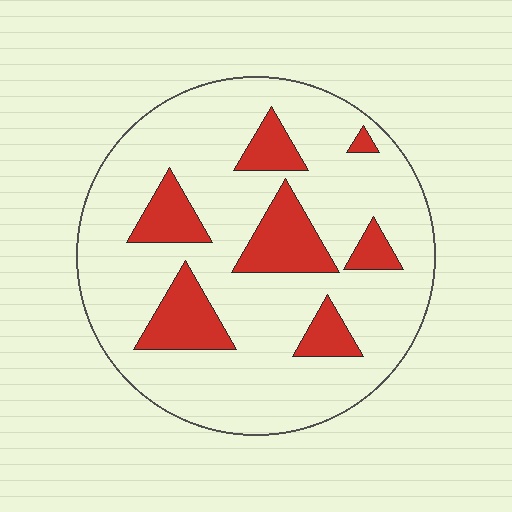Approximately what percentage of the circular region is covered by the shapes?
Approximately 20%.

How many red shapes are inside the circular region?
7.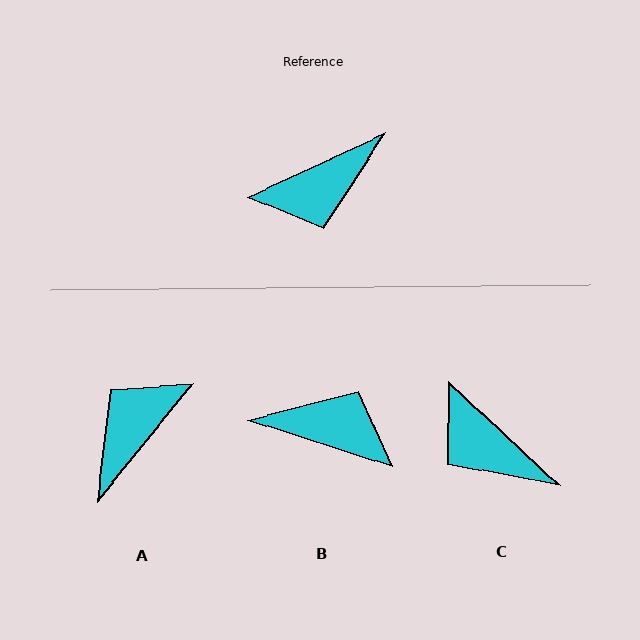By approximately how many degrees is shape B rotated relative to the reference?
Approximately 138 degrees counter-clockwise.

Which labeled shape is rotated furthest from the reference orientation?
A, about 153 degrees away.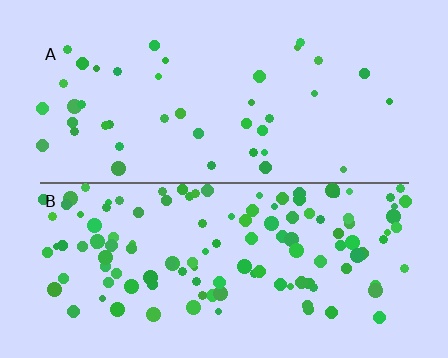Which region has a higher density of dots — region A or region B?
B (the bottom).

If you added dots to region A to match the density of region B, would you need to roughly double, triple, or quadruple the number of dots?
Approximately triple.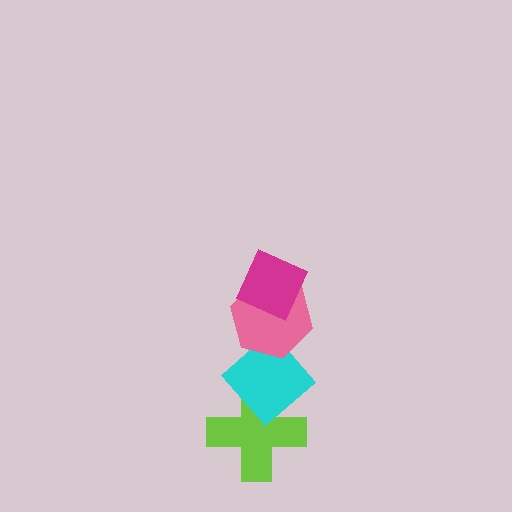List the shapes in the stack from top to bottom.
From top to bottom: the magenta diamond, the pink hexagon, the cyan diamond, the lime cross.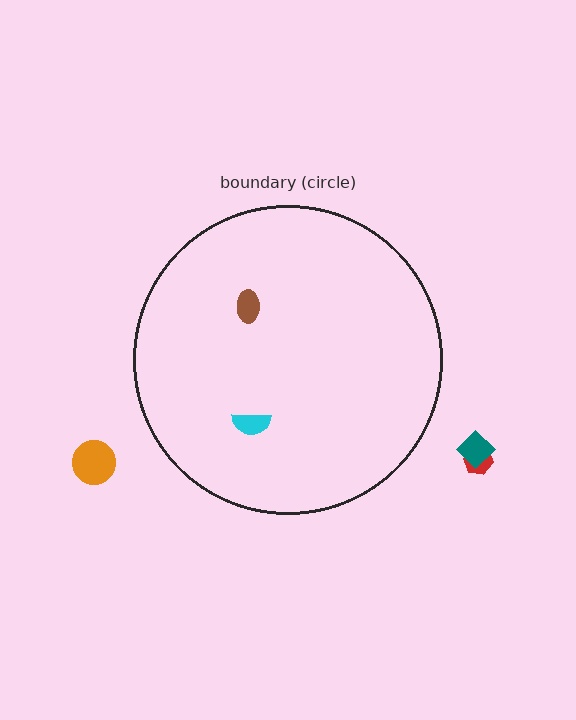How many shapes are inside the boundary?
2 inside, 3 outside.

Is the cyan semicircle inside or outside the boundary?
Inside.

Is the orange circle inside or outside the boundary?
Outside.